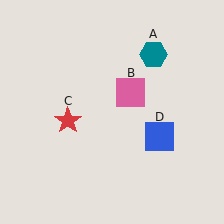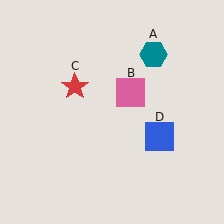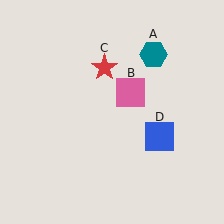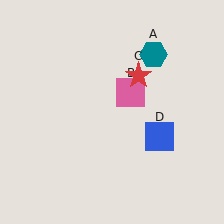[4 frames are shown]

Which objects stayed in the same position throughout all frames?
Teal hexagon (object A) and pink square (object B) and blue square (object D) remained stationary.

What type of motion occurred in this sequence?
The red star (object C) rotated clockwise around the center of the scene.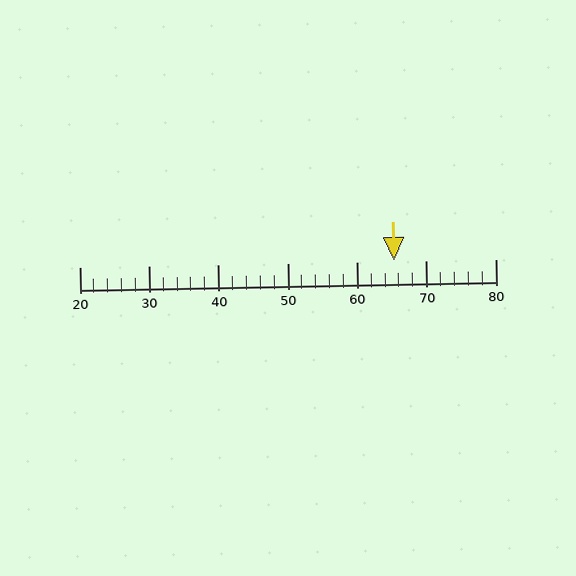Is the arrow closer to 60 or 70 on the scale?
The arrow is closer to 70.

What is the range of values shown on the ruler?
The ruler shows values from 20 to 80.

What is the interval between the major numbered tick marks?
The major tick marks are spaced 10 units apart.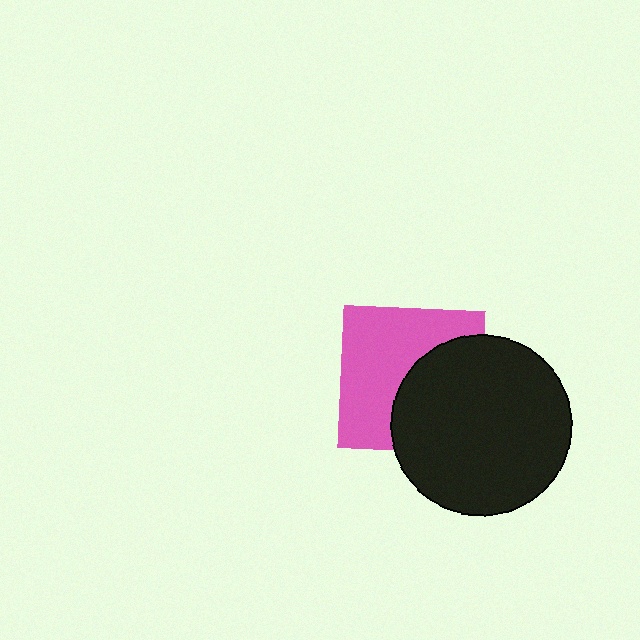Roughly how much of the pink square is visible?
About half of it is visible (roughly 56%).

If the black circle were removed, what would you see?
You would see the complete pink square.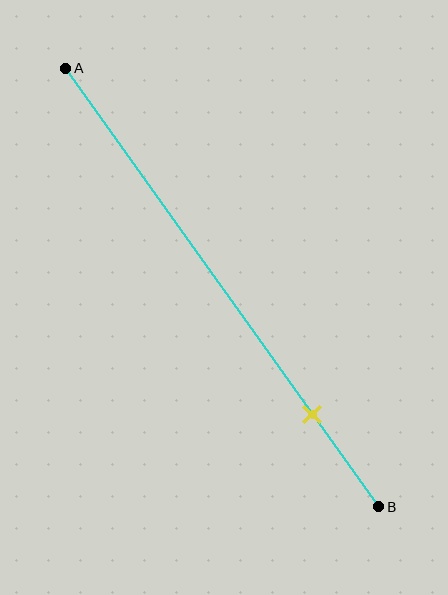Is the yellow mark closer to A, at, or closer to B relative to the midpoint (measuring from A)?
The yellow mark is closer to point B than the midpoint of segment AB.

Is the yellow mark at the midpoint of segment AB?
No, the mark is at about 80% from A, not at the 50% midpoint.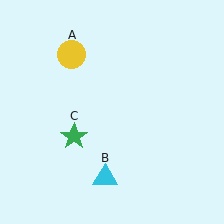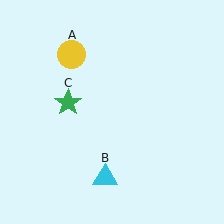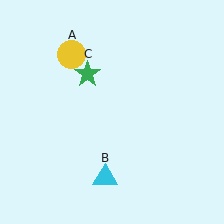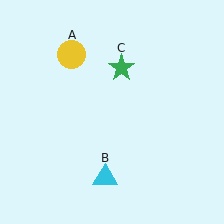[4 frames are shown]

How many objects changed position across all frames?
1 object changed position: green star (object C).